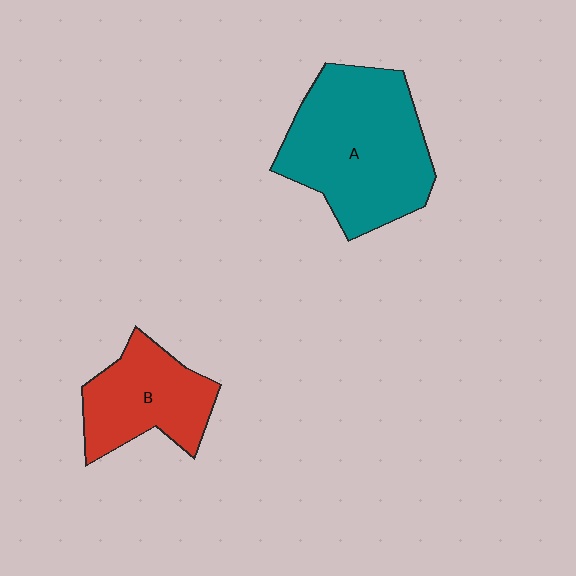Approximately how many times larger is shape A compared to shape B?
Approximately 1.7 times.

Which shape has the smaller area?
Shape B (red).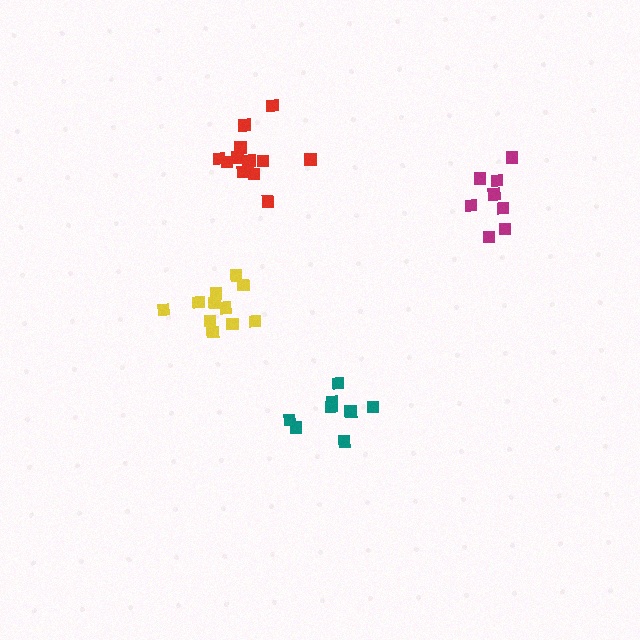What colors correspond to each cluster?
The clusters are colored: red, teal, yellow, magenta.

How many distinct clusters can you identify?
There are 4 distinct clusters.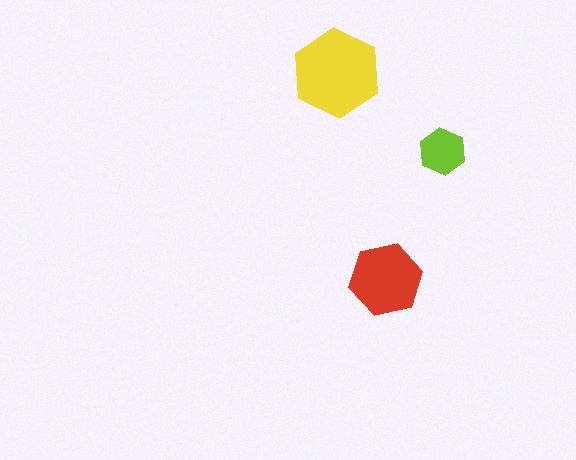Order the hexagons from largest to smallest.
the yellow one, the red one, the lime one.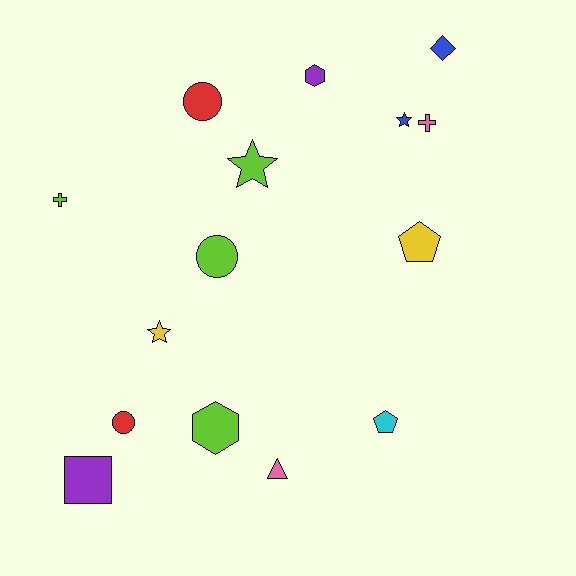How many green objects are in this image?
There are no green objects.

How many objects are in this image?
There are 15 objects.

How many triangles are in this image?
There is 1 triangle.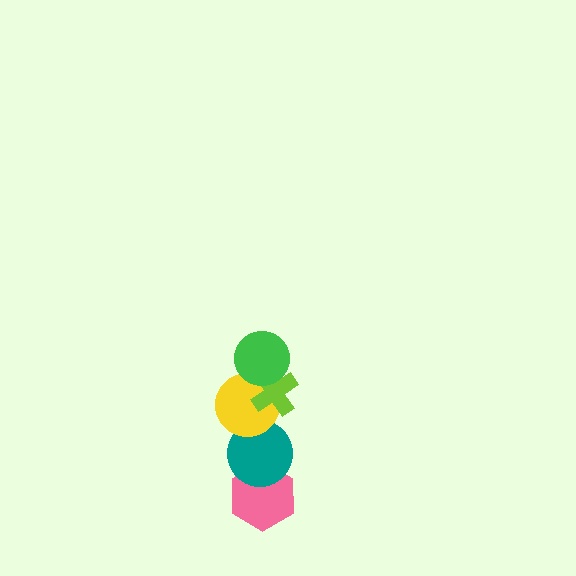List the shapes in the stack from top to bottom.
From top to bottom: the green circle, the lime cross, the yellow circle, the teal circle, the pink hexagon.